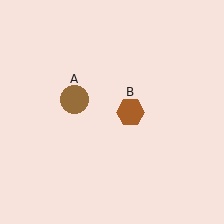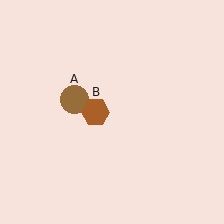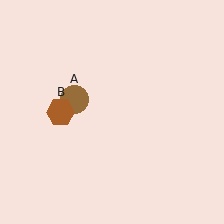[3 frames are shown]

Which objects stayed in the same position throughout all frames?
Brown circle (object A) remained stationary.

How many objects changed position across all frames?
1 object changed position: brown hexagon (object B).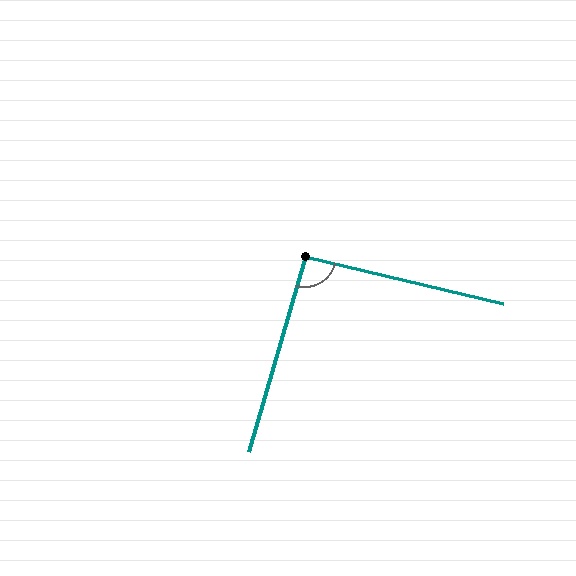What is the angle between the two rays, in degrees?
Approximately 93 degrees.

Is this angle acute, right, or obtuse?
It is approximately a right angle.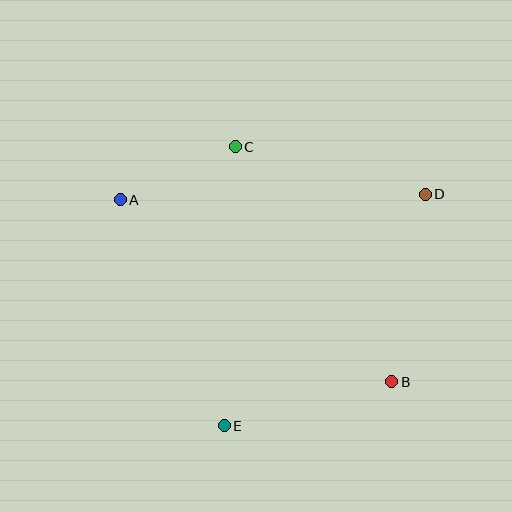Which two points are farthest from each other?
Points A and B are farthest from each other.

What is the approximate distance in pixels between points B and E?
The distance between B and E is approximately 174 pixels.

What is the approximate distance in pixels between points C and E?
The distance between C and E is approximately 279 pixels.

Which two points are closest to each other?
Points A and C are closest to each other.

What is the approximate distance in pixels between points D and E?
The distance between D and E is approximately 307 pixels.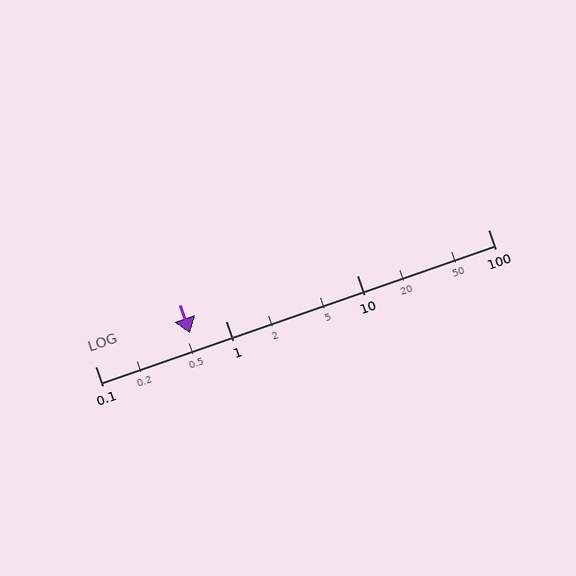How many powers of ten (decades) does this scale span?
The scale spans 3 decades, from 0.1 to 100.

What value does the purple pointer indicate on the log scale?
The pointer indicates approximately 0.53.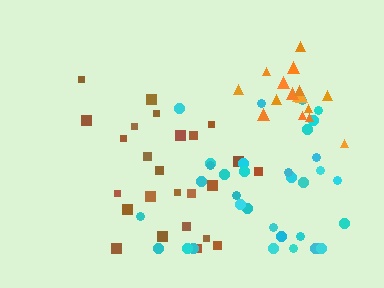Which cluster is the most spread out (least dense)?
Brown.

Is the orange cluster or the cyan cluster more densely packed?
Orange.